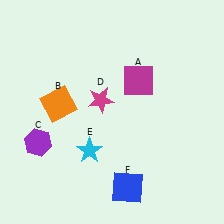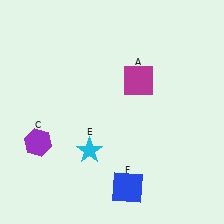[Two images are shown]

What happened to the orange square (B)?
The orange square (B) was removed in Image 2. It was in the top-left area of Image 1.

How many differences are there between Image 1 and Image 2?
There are 2 differences between the two images.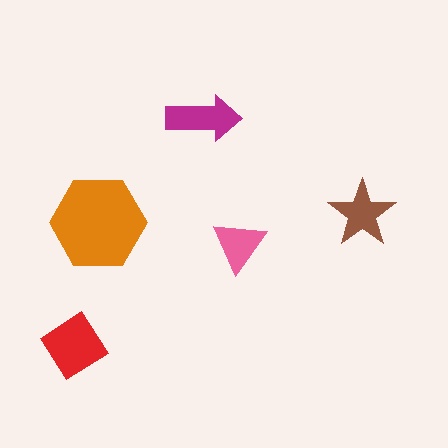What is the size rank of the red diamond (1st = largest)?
2nd.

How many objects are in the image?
There are 5 objects in the image.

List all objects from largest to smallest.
The orange hexagon, the red diamond, the magenta arrow, the brown star, the pink triangle.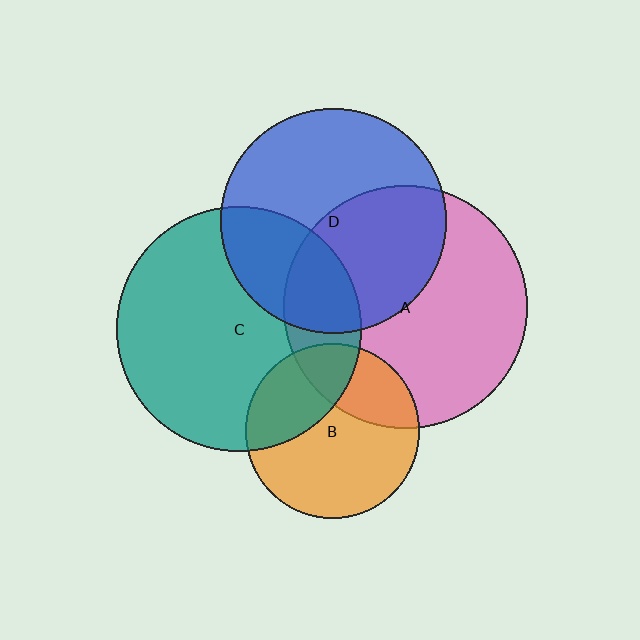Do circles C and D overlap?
Yes.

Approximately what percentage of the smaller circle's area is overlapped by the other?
Approximately 30%.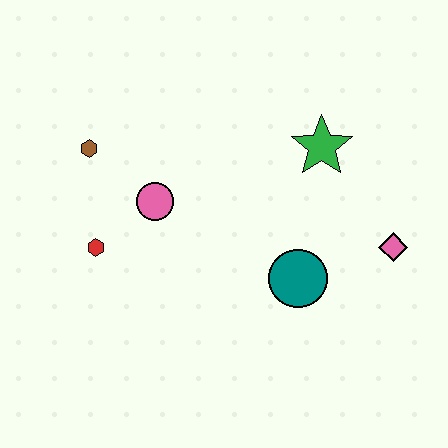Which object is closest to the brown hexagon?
The pink circle is closest to the brown hexagon.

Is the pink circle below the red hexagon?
No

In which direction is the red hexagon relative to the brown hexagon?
The red hexagon is below the brown hexagon.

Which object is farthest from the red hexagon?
The pink diamond is farthest from the red hexagon.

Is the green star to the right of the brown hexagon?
Yes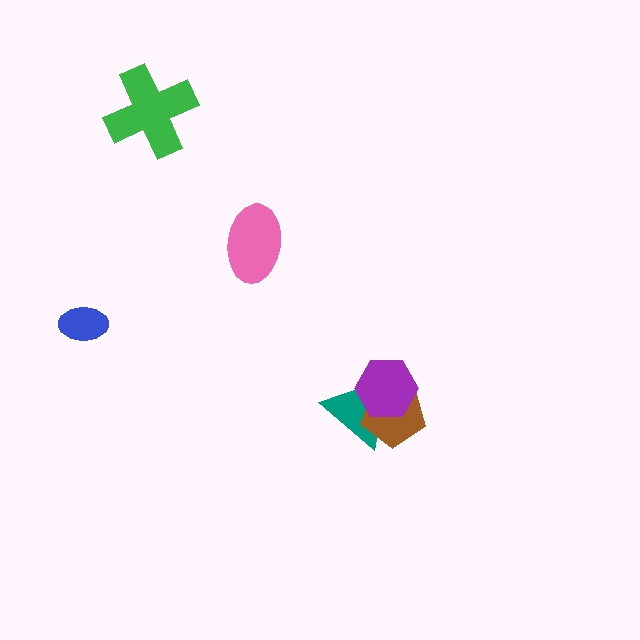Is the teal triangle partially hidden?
Yes, it is partially covered by another shape.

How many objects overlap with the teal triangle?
2 objects overlap with the teal triangle.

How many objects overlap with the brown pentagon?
2 objects overlap with the brown pentagon.